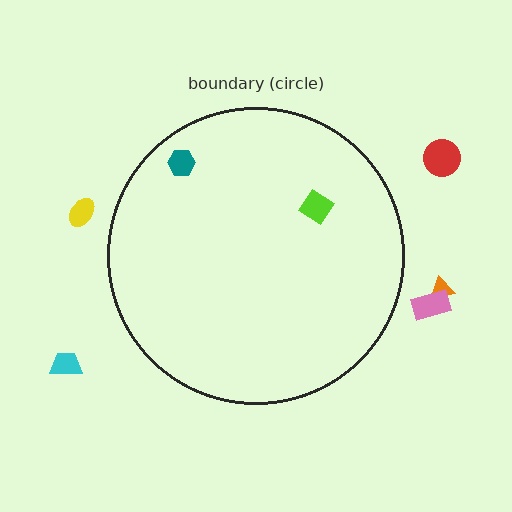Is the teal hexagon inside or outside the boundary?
Inside.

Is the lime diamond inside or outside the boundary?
Inside.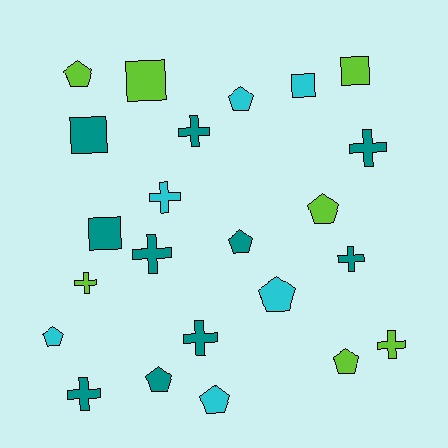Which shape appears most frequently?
Cross, with 9 objects.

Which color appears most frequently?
Teal, with 10 objects.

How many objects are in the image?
There are 23 objects.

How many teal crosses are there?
There are 6 teal crosses.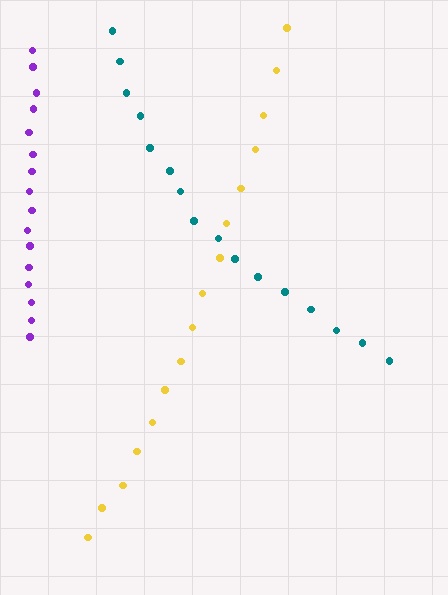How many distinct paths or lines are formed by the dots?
There are 3 distinct paths.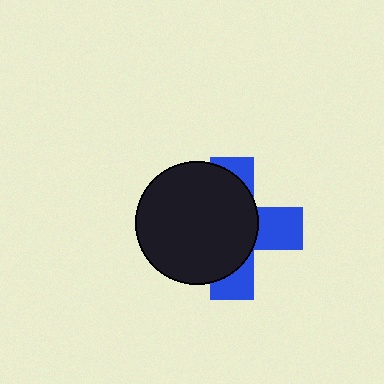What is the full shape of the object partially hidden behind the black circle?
The partially hidden object is a blue cross.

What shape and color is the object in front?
The object in front is a black circle.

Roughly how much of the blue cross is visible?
A small part of it is visible (roughly 37%).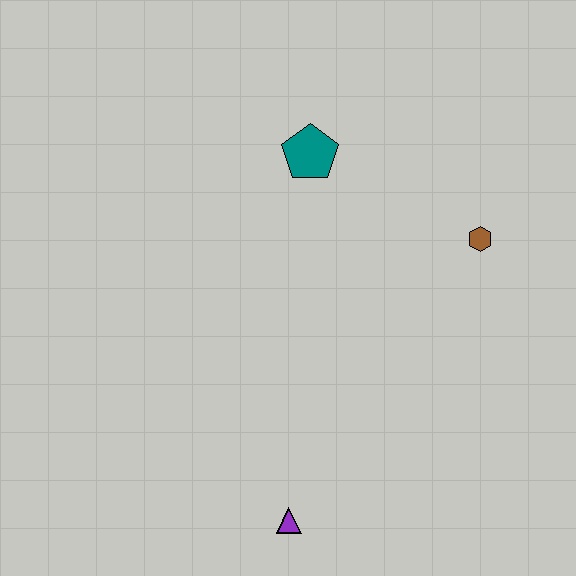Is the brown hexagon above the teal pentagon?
No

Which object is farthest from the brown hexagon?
The purple triangle is farthest from the brown hexagon.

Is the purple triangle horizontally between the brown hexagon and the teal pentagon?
No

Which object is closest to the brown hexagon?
The teal pentagon is closest to the brown hexagon.